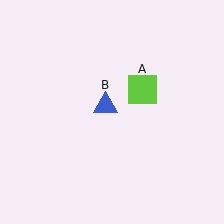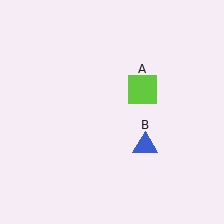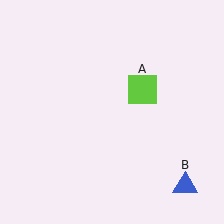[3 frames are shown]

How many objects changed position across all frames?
1 object changed position: blue triangle (object B).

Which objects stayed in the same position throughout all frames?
Lime square (object A) remained stationary.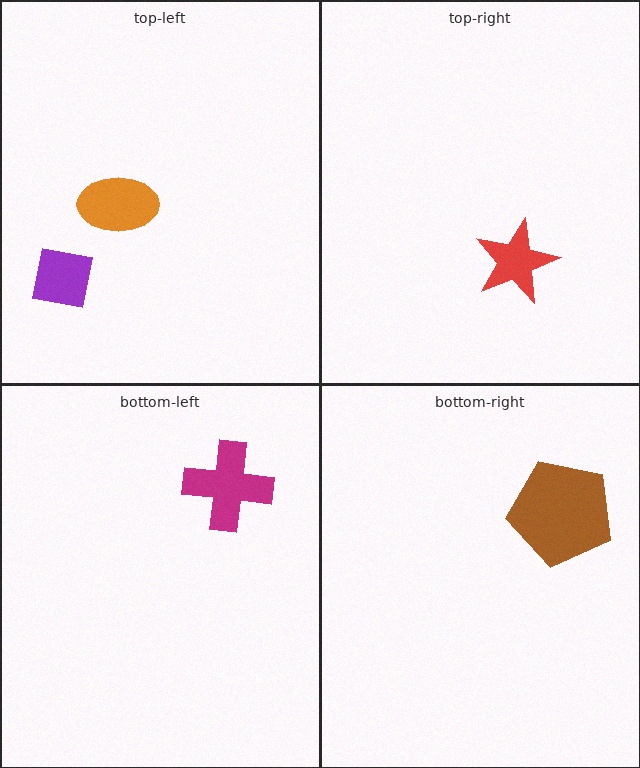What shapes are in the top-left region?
The purple square, the orange ellipse.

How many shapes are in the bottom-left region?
1.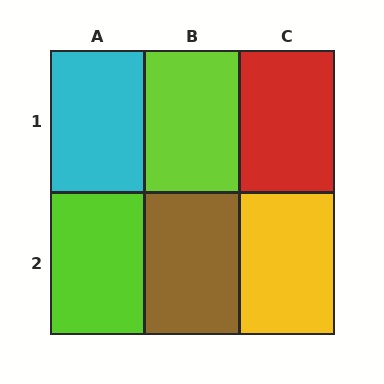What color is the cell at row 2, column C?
Yellow.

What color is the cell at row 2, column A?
Lime.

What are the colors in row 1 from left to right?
Cyan, lime, red.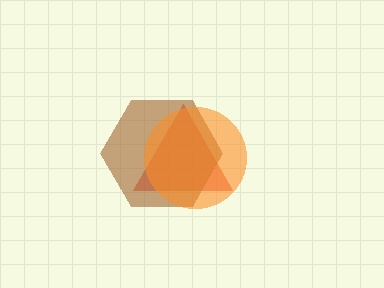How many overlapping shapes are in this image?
There are 3 overlapping shapes in the image.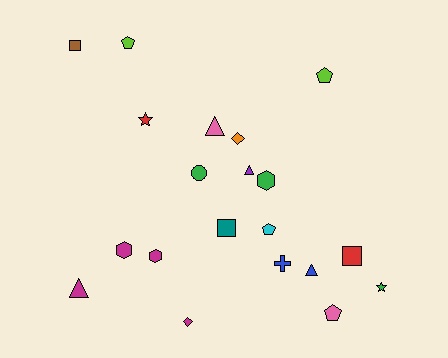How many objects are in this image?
There are 20 objects.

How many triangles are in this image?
There are 4 triangles.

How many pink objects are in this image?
There are 2 pink objects.